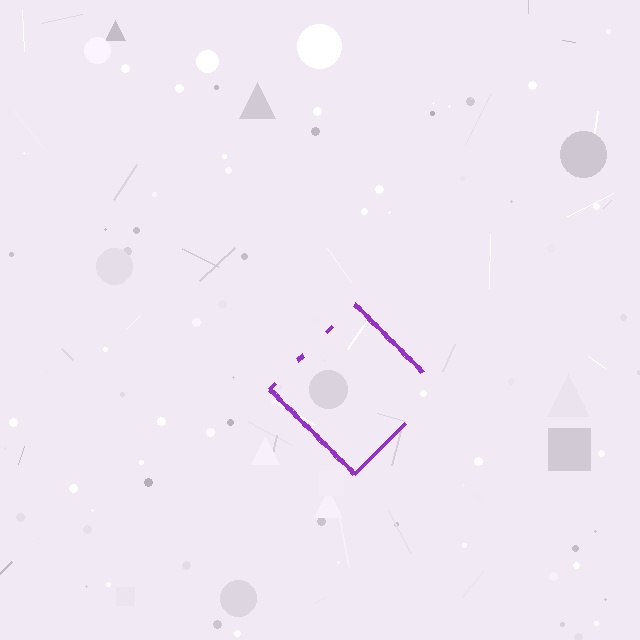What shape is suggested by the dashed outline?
The dashed outline suggests a diamond.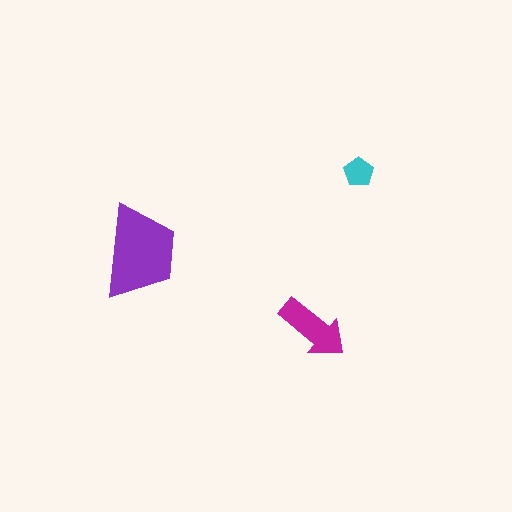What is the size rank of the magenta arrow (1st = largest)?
2nd.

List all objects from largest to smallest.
The purple trapezoid, the magenta arrow, the cyan pentagon.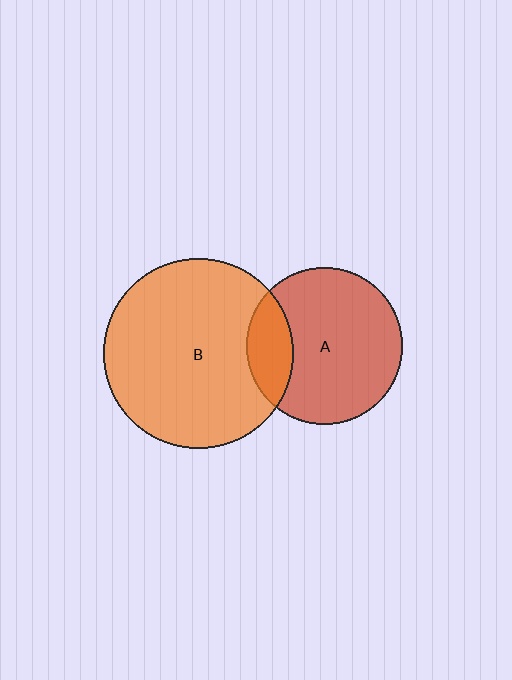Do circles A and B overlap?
Yes.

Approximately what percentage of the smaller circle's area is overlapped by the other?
Approximately 20%.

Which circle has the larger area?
Circle B (orange).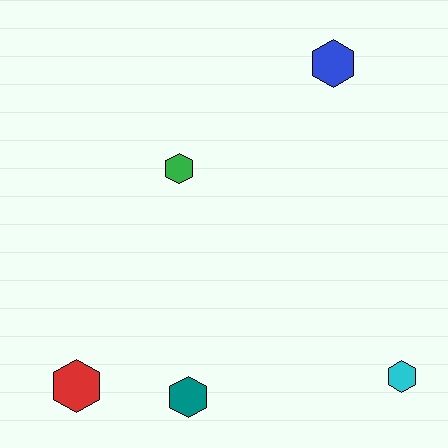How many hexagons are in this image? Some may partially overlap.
There are 5 hexagons.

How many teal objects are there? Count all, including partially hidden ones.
There is 1 teal object.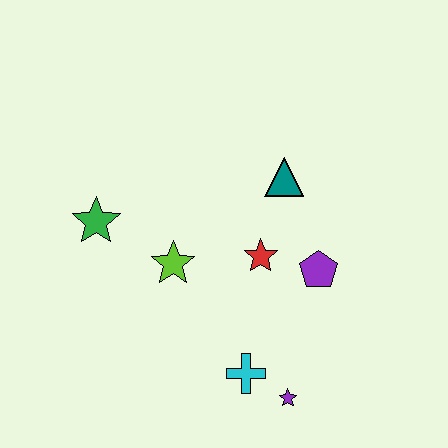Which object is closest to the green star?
The lime star is closest to the green star.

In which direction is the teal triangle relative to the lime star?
The teal triangle is to the right of the lime star.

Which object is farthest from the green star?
The purple star is farthest from the green star.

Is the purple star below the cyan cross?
Yes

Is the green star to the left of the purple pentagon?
Yes